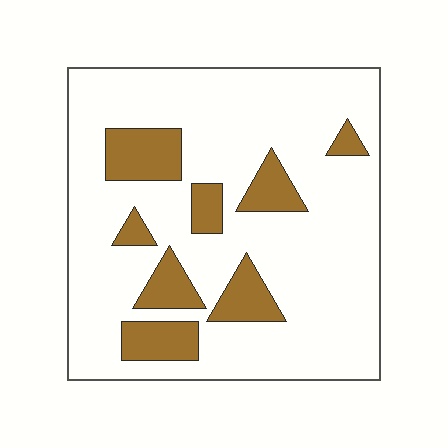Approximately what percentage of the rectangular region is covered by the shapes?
Approximately 20%.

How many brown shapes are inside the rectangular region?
8.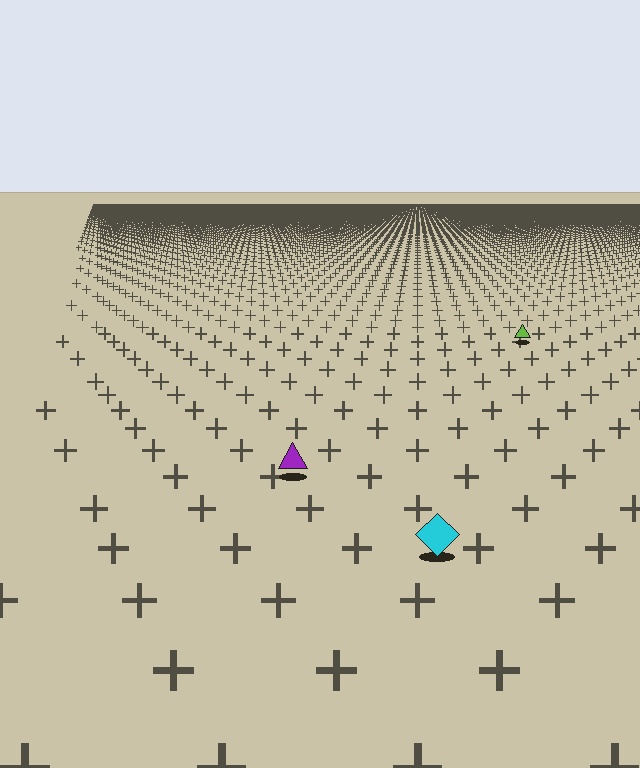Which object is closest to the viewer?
The cyan diamond is closest. The texture marks near it are larger and more spread out.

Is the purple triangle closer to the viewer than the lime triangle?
Yes. The purple triangle is closer — you can tell from the texture gradient: the ground texture is coarser near it.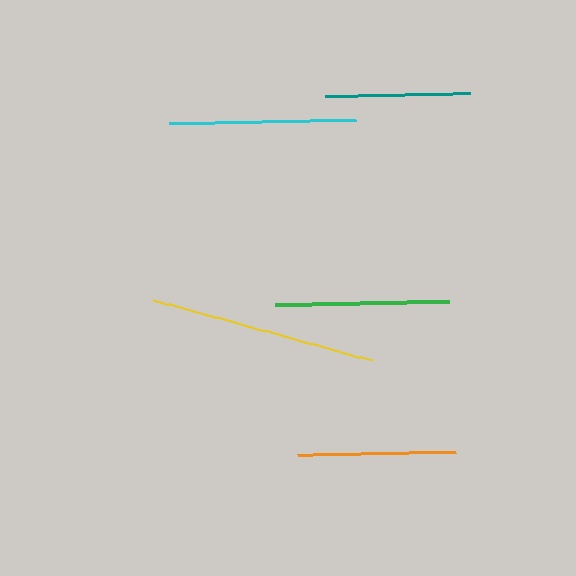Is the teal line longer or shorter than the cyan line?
The cyan line is longer than the teal line.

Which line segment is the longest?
The yellow line is the longest at approximately 226 pixels.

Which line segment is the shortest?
The teal line is the shortest at approximately 145 pixels.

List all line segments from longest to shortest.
From longest to shortest: yellow, cyan, green, orange, teal.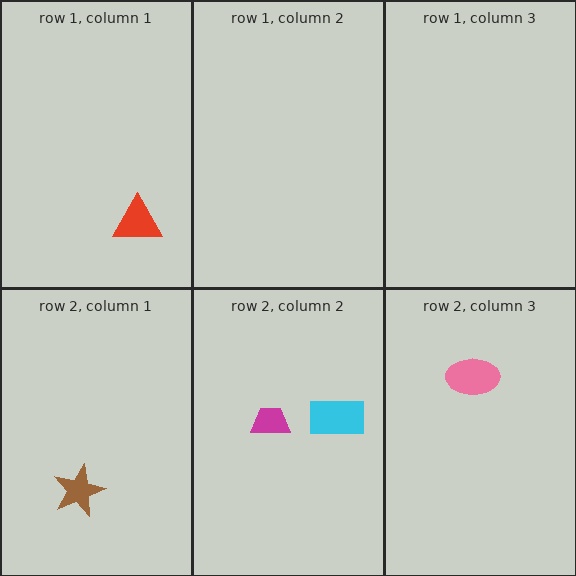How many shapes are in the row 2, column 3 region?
1.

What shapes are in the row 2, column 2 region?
The cyan rectangle, the magenta trapezoid.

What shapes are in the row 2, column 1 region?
The brown star.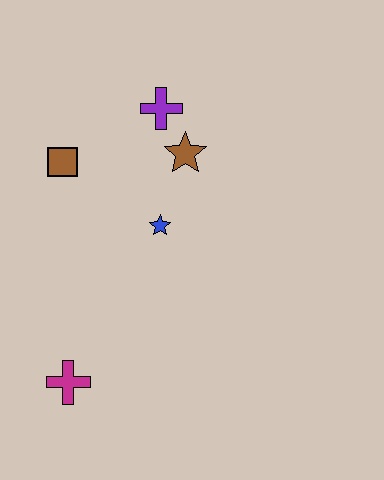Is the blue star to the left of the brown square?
No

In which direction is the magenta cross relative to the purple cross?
The magenta cross is below the purple cross.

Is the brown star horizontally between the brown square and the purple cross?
No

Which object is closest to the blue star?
The brown star is closest to the blue star.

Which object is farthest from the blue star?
The magenta cross is farthest from the blue star.